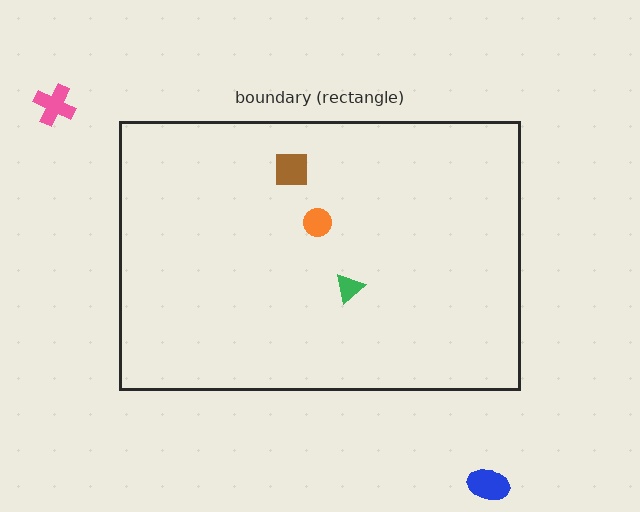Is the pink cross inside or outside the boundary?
Outside.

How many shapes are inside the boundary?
3 inside, 2 outside.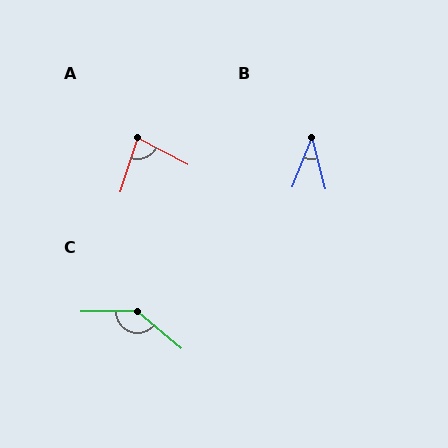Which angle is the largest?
C, at approximately 139 degrees.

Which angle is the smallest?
B, at approximately 37 degrees.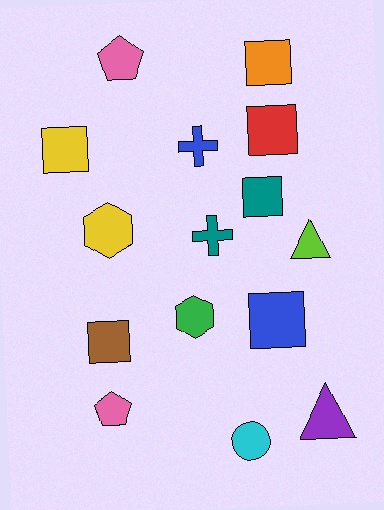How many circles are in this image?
There is 1 circle.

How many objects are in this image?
There are 15 objects.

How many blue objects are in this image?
There are 2 blue objects.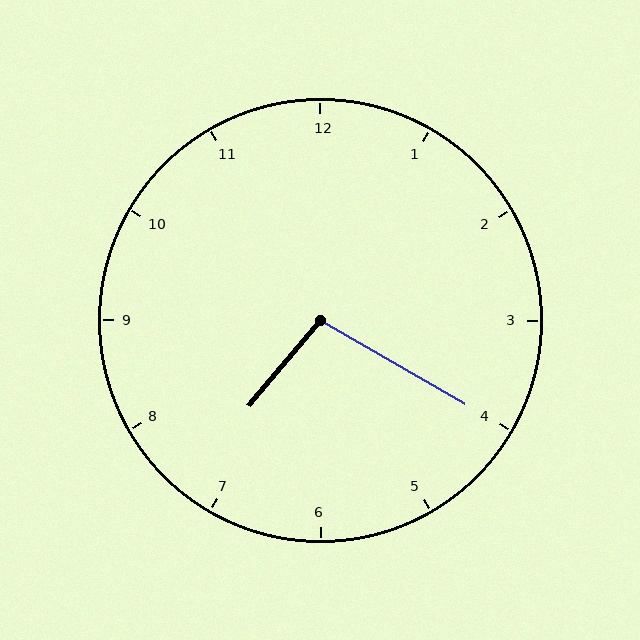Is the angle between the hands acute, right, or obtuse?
It is obtuse.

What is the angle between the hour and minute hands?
Approximately 100 degrees.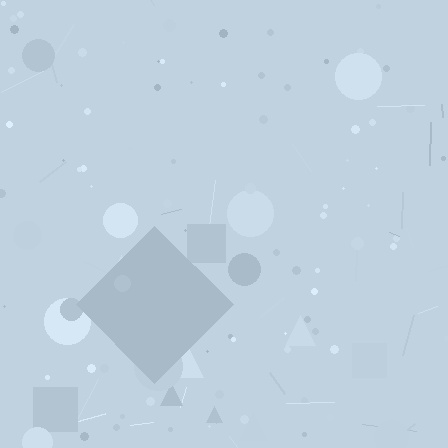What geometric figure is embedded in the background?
A diamond is embedded in the background.